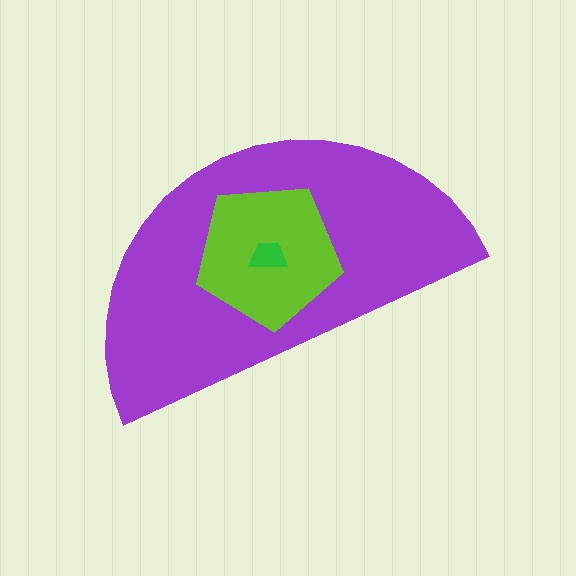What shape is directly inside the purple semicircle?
The lime pentagon.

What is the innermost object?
The green trapezoid.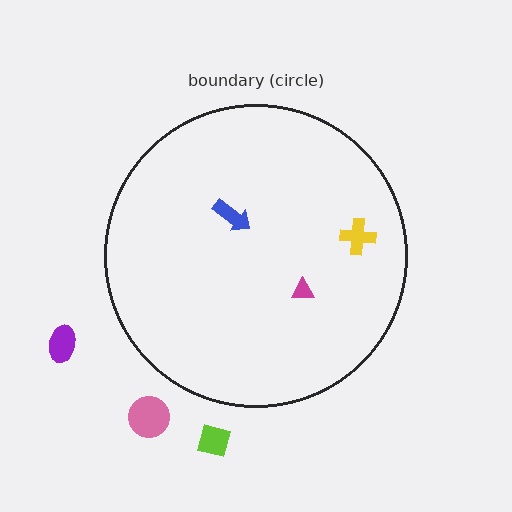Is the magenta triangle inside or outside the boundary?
Inside.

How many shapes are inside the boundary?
3 inside, 3 outside.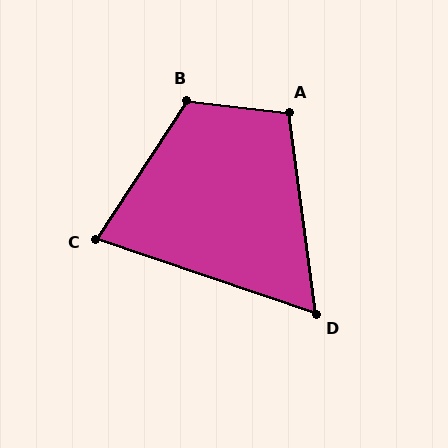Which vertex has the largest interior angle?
B, at approximately 116 degrees.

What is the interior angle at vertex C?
Approximately 76 degrees (acute).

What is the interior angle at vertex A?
Approximately 104 degrees (obtuse).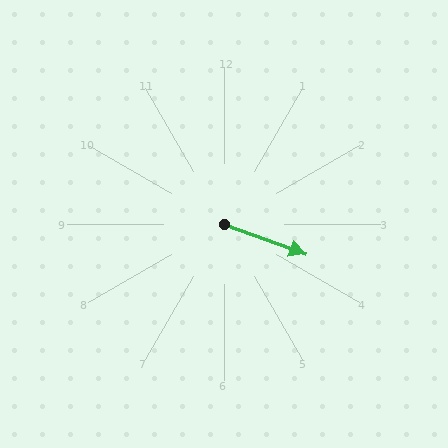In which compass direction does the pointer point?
East.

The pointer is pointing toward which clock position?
Roughly 4 o'clock.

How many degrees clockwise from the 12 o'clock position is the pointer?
Approximately 110 degrees.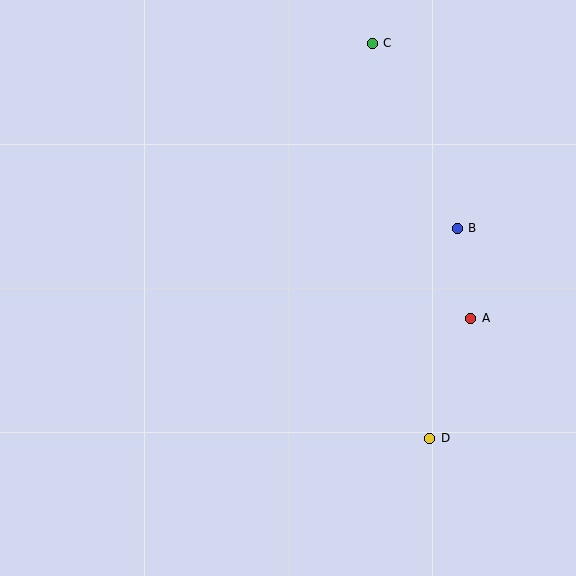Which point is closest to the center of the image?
Point B at (457, 228) is closest to the center.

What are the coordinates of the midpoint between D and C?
The midpoint between D and C is at (401, 241).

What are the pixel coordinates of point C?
Point C is at (372, 43).